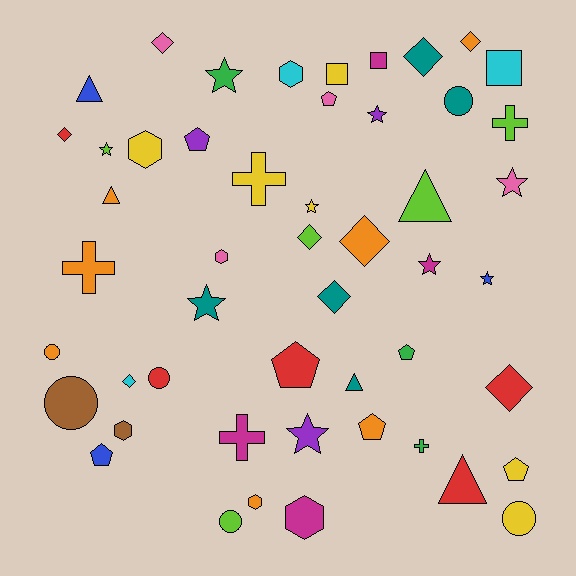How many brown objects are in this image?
There are 2 brown objects.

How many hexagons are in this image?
There are 6 hexagons.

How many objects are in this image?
There are 50 objects.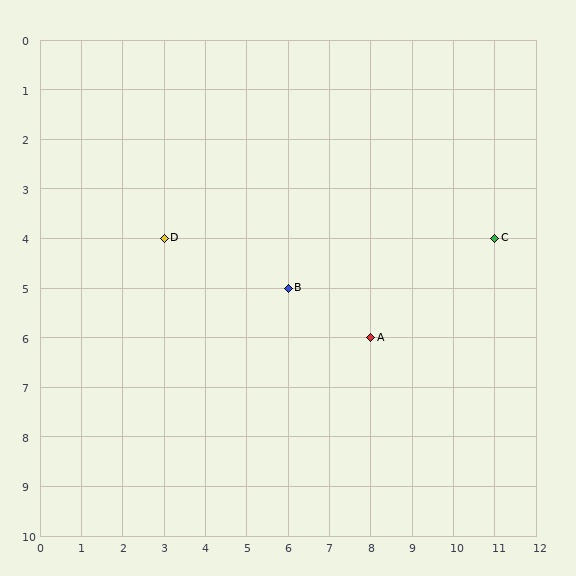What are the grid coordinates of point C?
Point C is at grid coordinates (11, 4).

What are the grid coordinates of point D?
Point D is at grid coordinates (3, 4).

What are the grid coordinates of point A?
Point A is at grid coordinates (8, 6).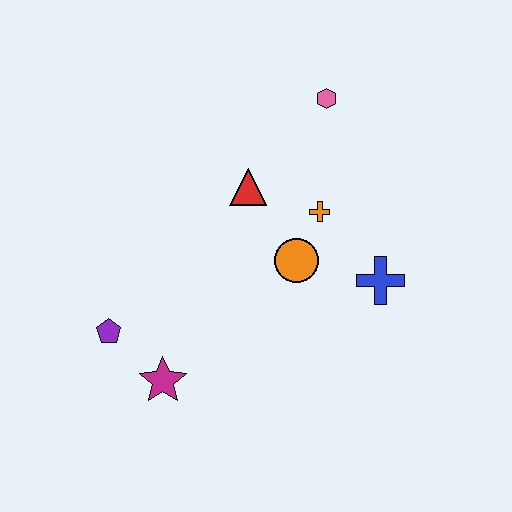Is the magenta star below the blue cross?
Yes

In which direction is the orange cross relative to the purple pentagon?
The orange cross is to the right of the purple pentagon.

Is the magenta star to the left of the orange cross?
Yes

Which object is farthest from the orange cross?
The purple pentagon is farthest from the orange cross.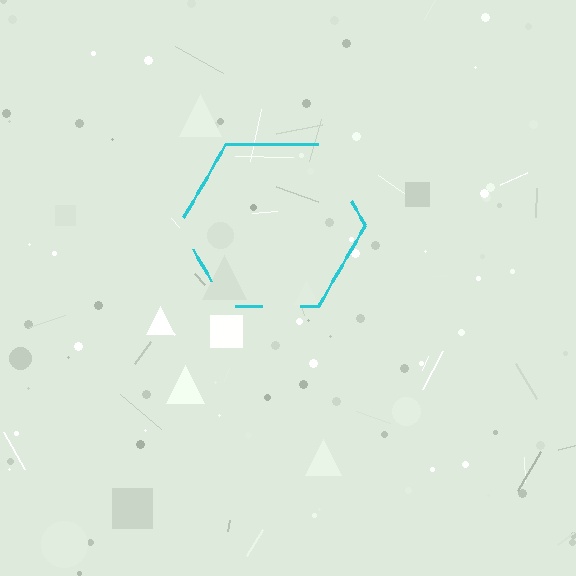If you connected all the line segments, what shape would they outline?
They would outline a hexagon.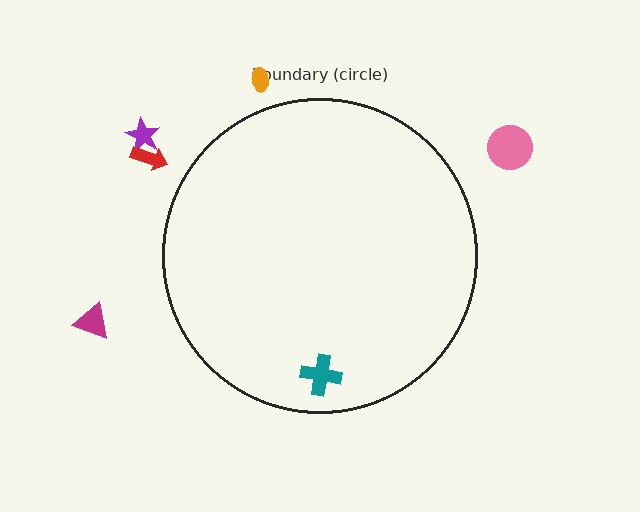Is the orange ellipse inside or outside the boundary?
Outside.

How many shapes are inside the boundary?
1 inside, 5 outside.